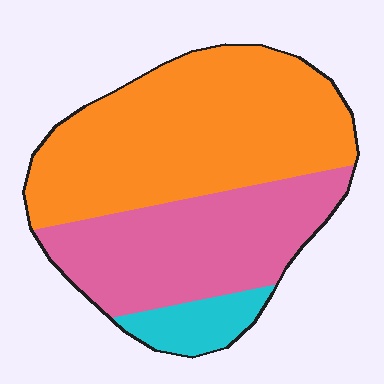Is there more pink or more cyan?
Pink.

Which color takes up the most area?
Orange, at roughly 55%.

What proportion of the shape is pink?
Pink covers roughly 35% of the shape.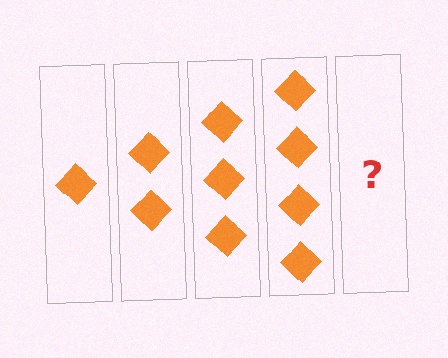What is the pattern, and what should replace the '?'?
The pattern is that each step adds one more diamond. The '?' should be 5 diamonds.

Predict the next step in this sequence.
The next step is 5 diamonds.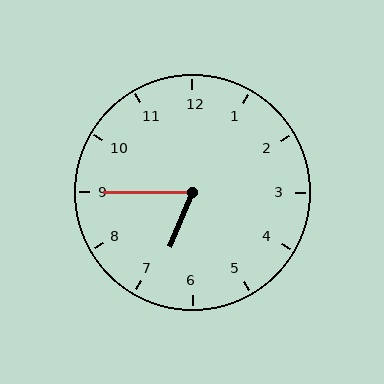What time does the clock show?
6:45.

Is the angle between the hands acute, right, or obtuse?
It is acute.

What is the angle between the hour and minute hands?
Approximately 68 degrees.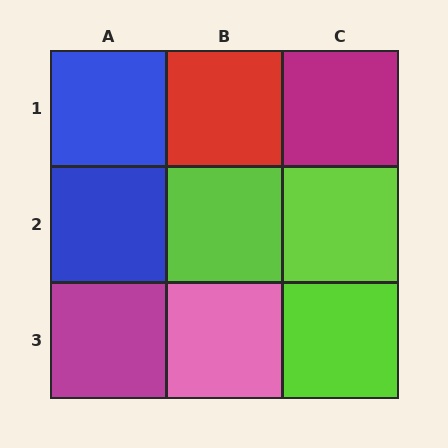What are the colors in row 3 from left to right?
Magenta, pink, lime.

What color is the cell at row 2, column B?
Lime.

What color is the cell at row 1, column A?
Blue.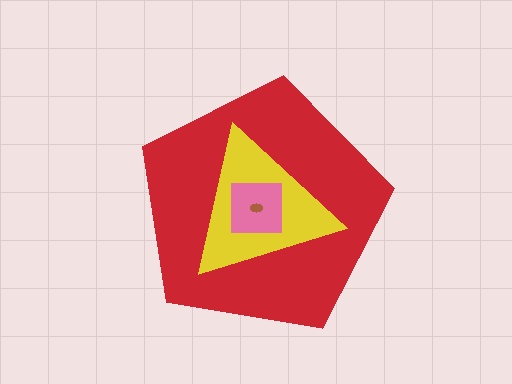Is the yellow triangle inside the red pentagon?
Yes.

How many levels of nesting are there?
4.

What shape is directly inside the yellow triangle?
The pink square.